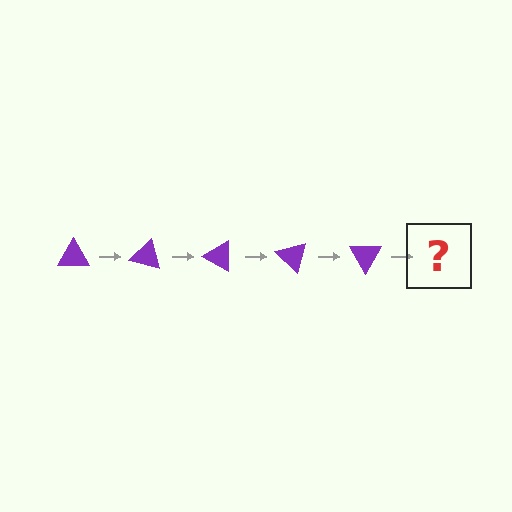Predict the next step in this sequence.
The next step is a purple triangle rotated 75 degrees.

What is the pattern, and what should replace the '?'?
The pattern is that the triangle rotates 15 degrees each step. The '?' should be a purple triangle rotated 75 degrees.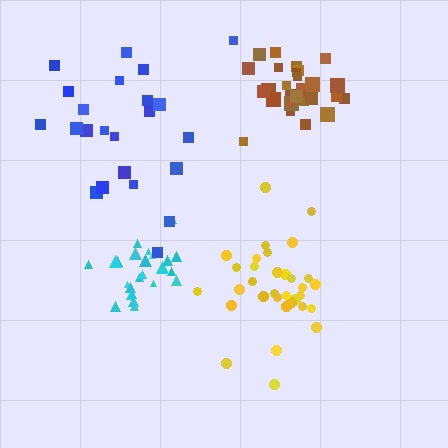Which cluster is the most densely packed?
Brown.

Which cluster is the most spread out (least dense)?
Blue.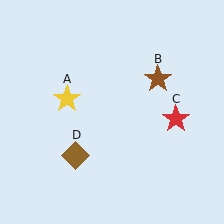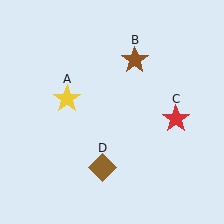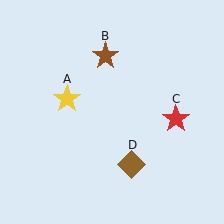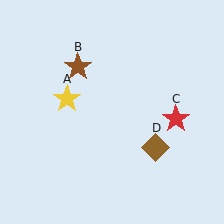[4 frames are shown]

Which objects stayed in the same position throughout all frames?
Yellow star (object A) and red star (object C) remained stationary.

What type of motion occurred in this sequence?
The brown star (object B), brown diamond (object D) rotated counterclockwise around the center of the scene.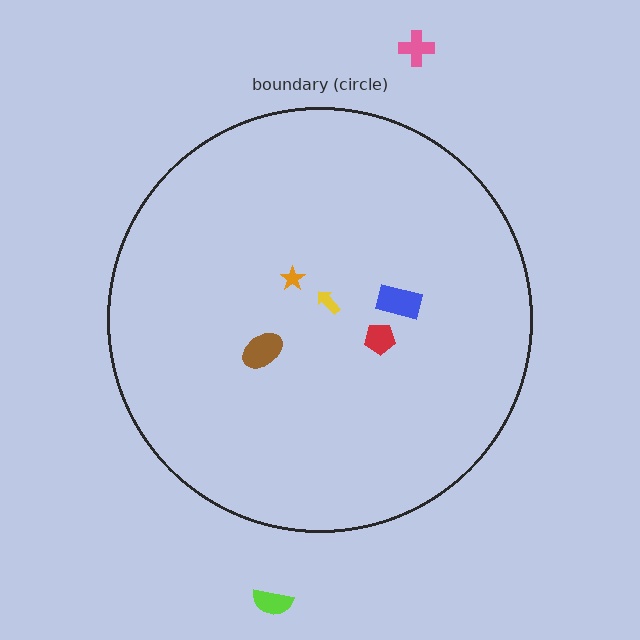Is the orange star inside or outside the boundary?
Inside.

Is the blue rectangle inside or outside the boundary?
Inside.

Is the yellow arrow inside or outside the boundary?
Inside.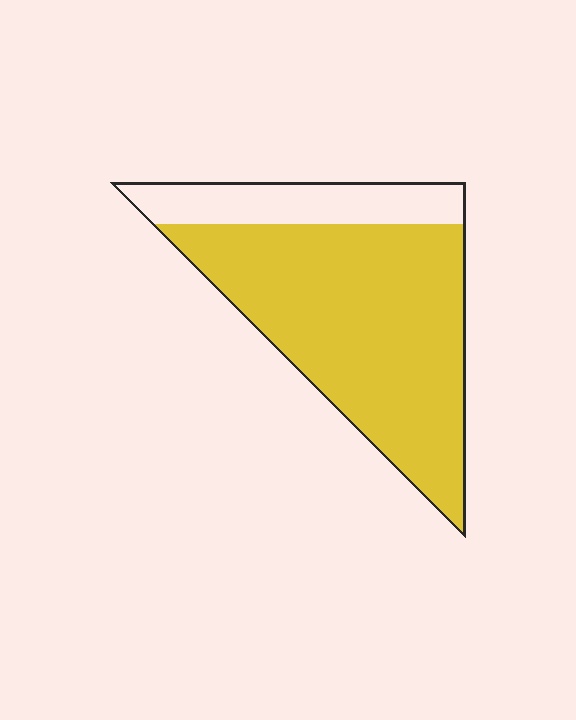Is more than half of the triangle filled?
Yes.